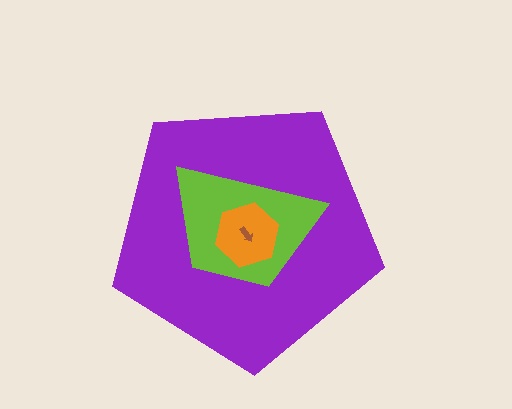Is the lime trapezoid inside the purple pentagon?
Yes.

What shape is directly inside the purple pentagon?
The lime trapezoid.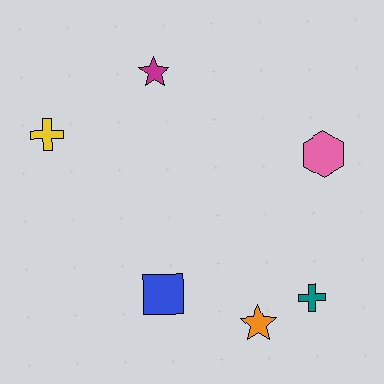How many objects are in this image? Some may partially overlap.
There are 6 objects.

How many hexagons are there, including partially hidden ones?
There is 1 hexagon.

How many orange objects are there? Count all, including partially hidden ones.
There is 1 orange object.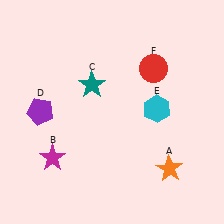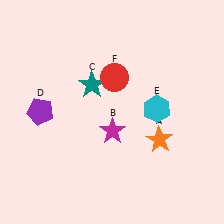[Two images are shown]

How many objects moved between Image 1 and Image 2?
3 objects moved between the two images.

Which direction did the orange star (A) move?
The orange star (A) moved up.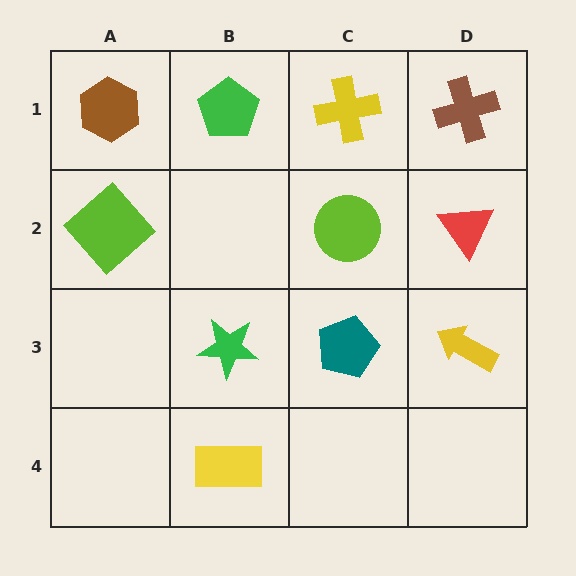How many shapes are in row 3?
3 shapes.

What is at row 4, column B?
A yellow rectangle.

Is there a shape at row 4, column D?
No, that cell is empty.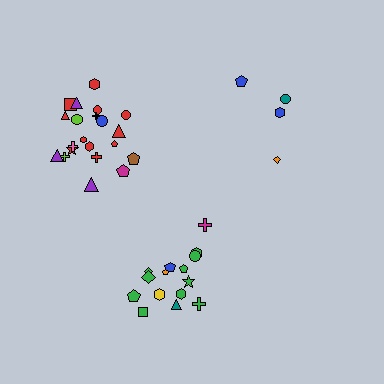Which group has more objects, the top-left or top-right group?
The top-left group.